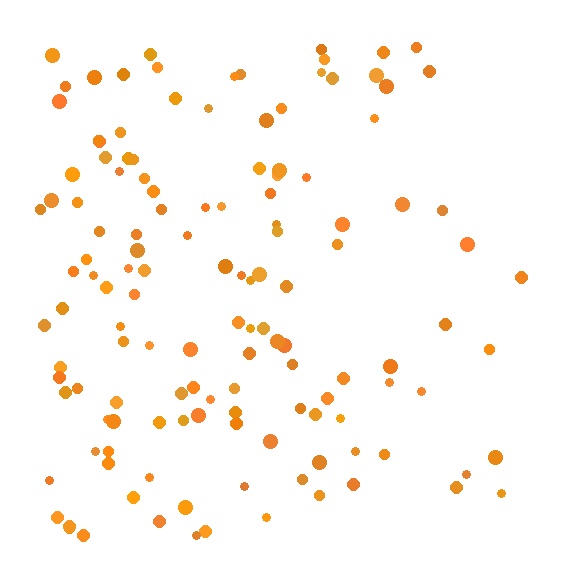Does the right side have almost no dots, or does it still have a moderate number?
Still a moderate number, just noticeably fewer than the left.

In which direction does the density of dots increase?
From right to left, with the left side densest.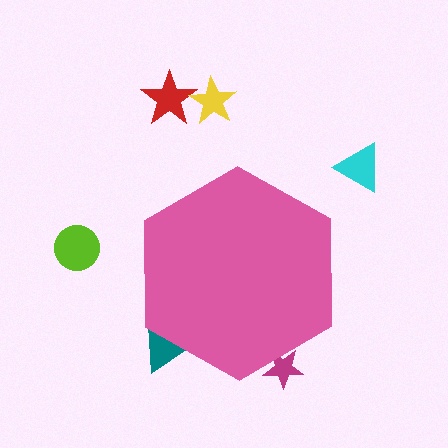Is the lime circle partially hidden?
No, the lime circle is fully visible.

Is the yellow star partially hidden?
No, the yellow star is fully visible.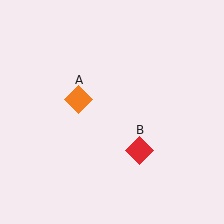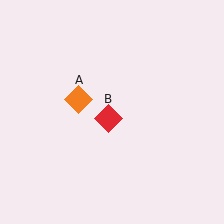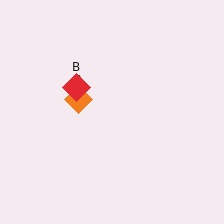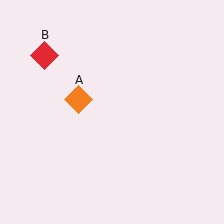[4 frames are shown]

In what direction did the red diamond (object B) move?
The red diamond (object B) moved up and to the left.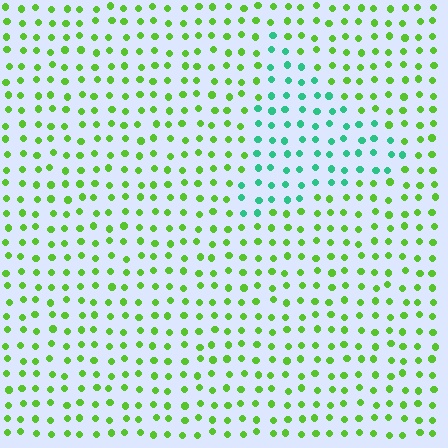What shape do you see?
I see a triangle.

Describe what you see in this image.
The image is filled with small lime elements in a uniform arrangement. A triangle-shaped region is visible where the elements are tinted to a slightly different hue, forming a subtle color boundary.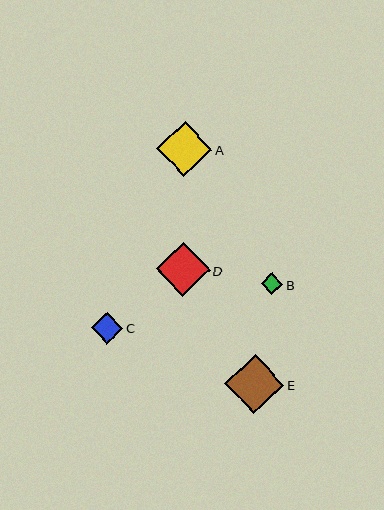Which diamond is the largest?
Diamond E is the largest with a size of approximately 59 pixels.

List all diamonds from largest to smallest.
From largest to smallest: E, A, D, C, B.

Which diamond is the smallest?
Diamond B is the smallest with a size of approximately 21 pixels.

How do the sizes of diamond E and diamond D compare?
Diamond E and diamond D are approximately the same size.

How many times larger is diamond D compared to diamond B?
Diamond D is approximately 2.5 times the size of diamond B.